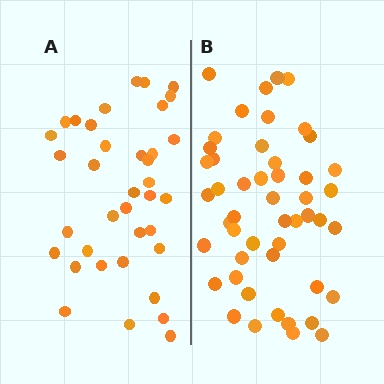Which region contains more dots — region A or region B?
Region B (the right region) has more dots.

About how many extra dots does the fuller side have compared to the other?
Region B has roughly 12 or so more dots than region A.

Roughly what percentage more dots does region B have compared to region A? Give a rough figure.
About 30% more.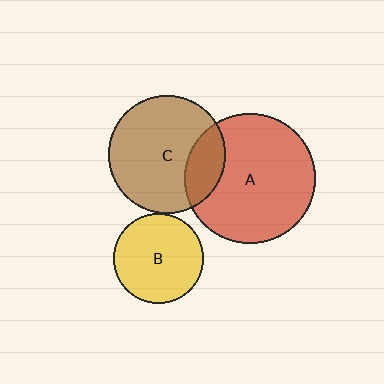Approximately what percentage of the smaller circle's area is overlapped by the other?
Approximately 20%.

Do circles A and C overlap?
Yes.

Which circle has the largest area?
Circle A (red).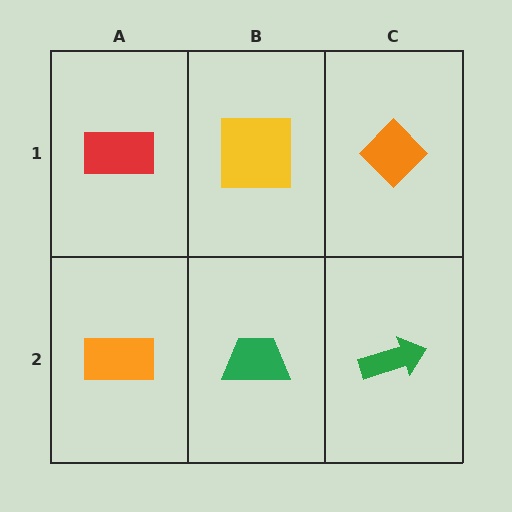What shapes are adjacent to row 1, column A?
An orange rectangle (row 2, column A), a yellow square (row 1, column B).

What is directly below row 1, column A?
An orange rectangle.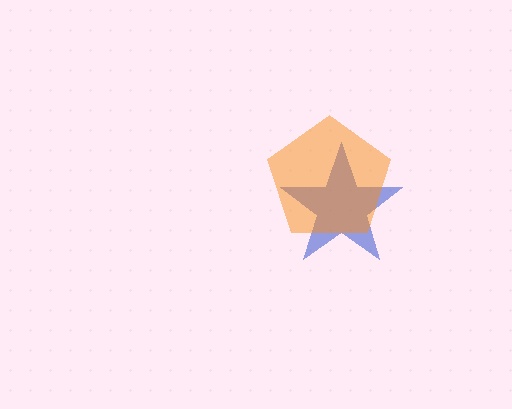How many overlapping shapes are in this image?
There are 2 overlapping shapes in the image.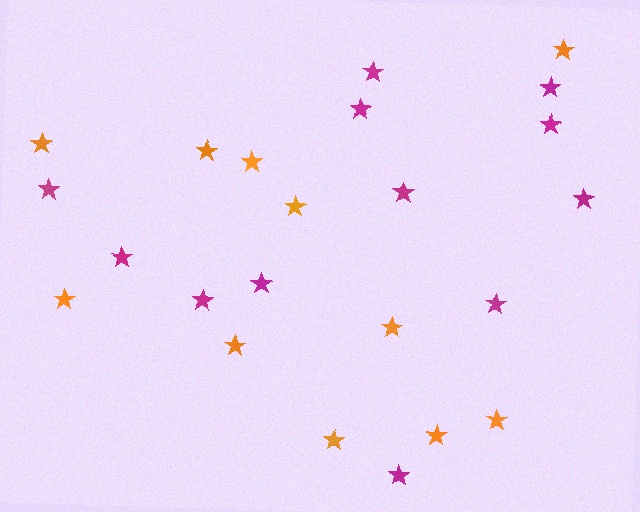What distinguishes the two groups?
There are 2 groups: one group of magenta stars (12) and one group of orange stars (11).